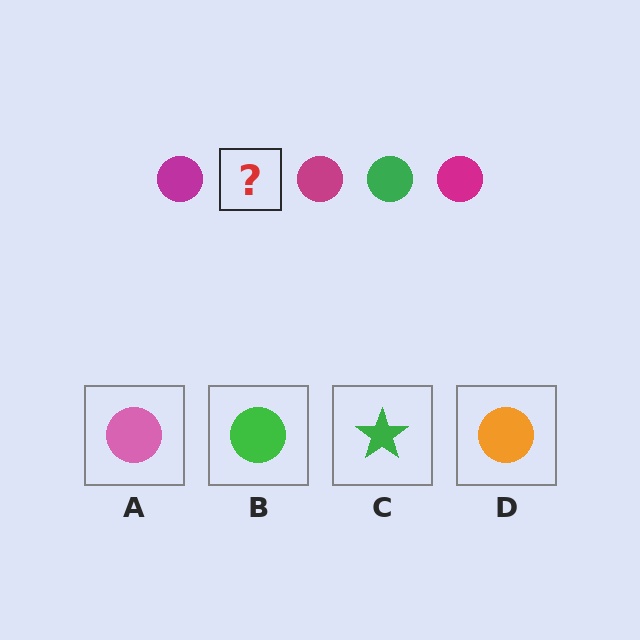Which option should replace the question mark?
Option B.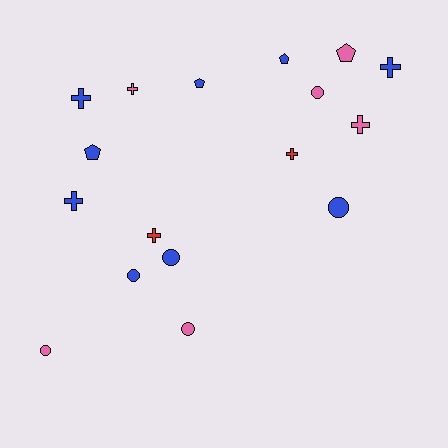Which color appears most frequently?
Blue, with 9 objects.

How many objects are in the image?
There are 17 objects.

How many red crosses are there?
There are 2 red crosses.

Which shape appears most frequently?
Cross, with 7 objects.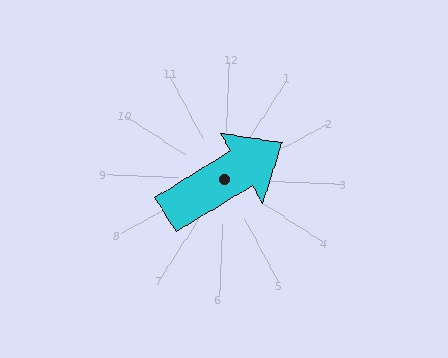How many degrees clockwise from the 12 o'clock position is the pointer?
Approximately 56 degrees.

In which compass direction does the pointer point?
Northeast.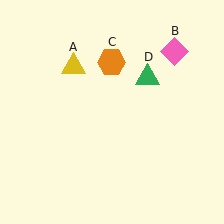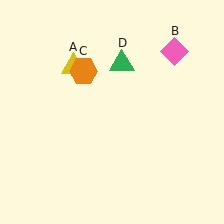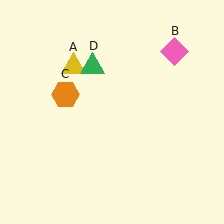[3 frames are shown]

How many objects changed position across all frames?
2 objects changed position: orange hexagon (object C), green triangle (object D).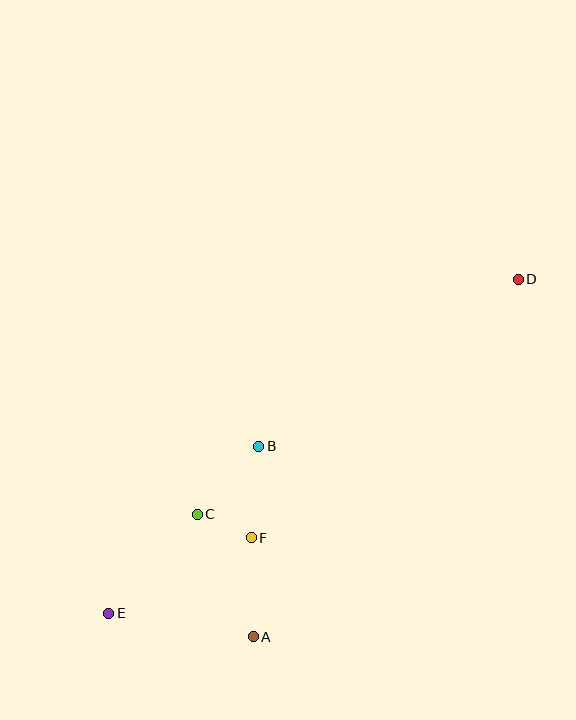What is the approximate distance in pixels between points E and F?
The distance between E and F is approximately 161 pixels.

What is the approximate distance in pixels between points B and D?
The distance between B and D is approximately 309 pixels.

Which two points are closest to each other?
Points C and F are closest to each other.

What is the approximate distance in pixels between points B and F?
The distance between B and F is approximately 92 pixels.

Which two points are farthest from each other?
Points D and E are farthest from each other.